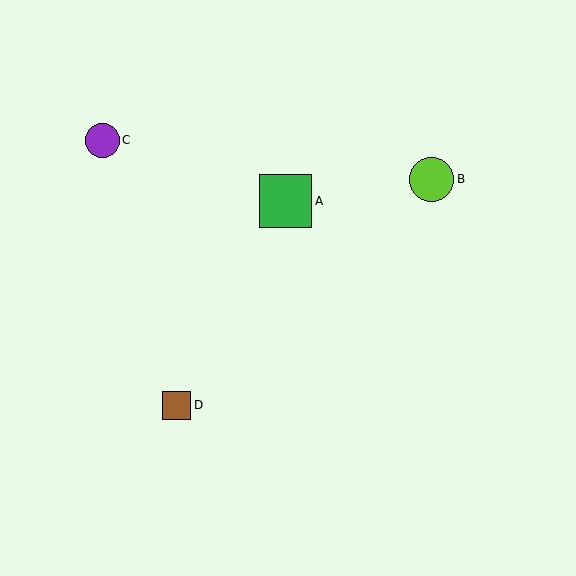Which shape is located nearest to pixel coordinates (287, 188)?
The green square (labeled A) at (286, 201) is nearest to that location.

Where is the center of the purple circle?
The center of the purple circle is at (102, 140).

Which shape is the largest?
The green square (labeled A) is the largest.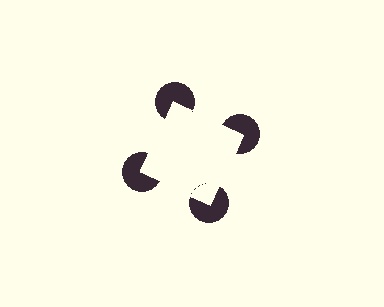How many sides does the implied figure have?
4 sides.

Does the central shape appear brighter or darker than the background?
It typically appears slightly brighter than the background, even though no actual brightness change is drawn.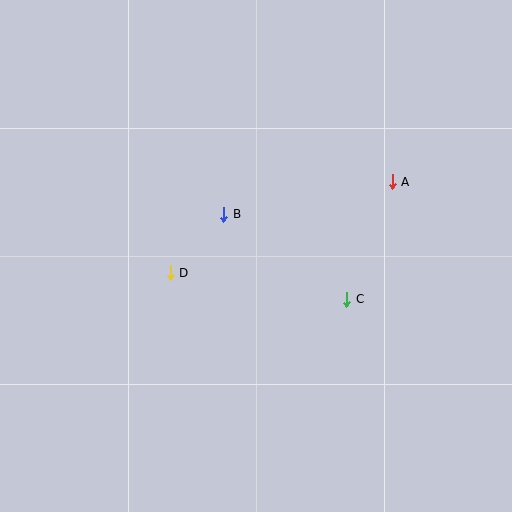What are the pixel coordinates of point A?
Point A is at (392, 182).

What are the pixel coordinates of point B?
Point B is at (224, 214).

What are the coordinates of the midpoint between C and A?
The midpoint between C and A is at (370, 240).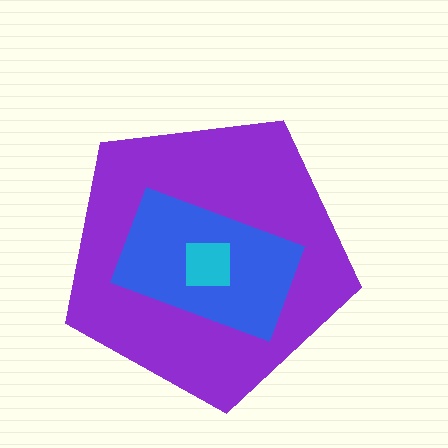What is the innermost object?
The cyan square.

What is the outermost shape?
The purple pentagon.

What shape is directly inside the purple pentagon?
The blue rectangle.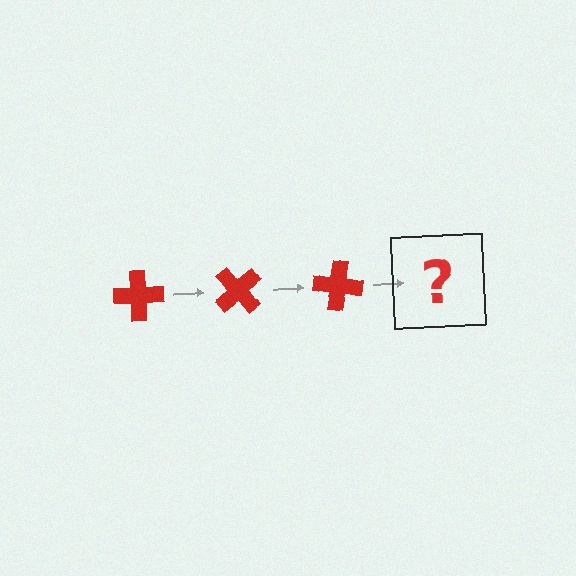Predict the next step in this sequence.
The next step is a red cross rotated 150 degrees.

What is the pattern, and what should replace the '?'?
The pattern is that the cross rotates 50 degrees each step. The '?' should be a red cross rotated 150 degrees.